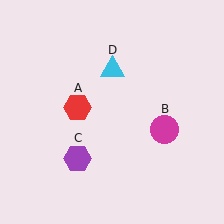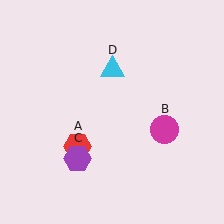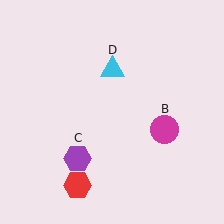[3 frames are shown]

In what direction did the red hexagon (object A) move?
The red hexagon (object A) moved down.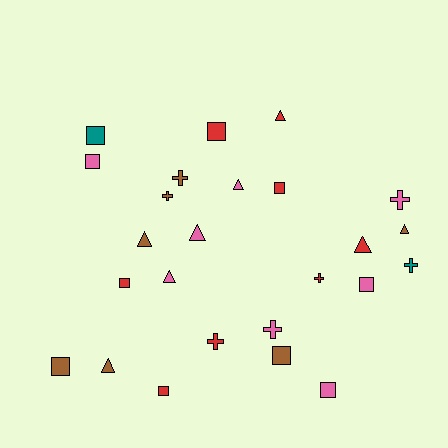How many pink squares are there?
There are 3 pink squares.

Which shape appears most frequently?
Square, with 10 objects.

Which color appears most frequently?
Red, with 8 objects.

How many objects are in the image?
There are 25 objects.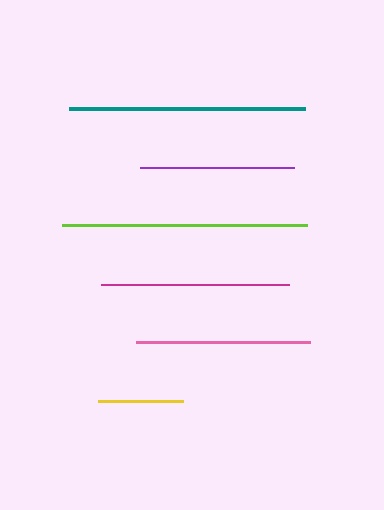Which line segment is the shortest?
The yellow line is the shortest at approximately 84 pixels.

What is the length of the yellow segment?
The yellow segment is approximately 84 pixels long.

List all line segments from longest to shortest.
From longest to shortest: lime, teal, magenta, pink, purple, yellow.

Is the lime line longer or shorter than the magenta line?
The lime line is longer than the magenta line.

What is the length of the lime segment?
The lime segment is approximately 246 pixels long.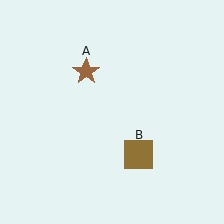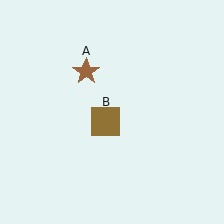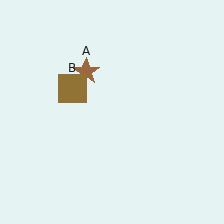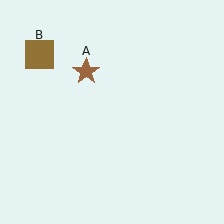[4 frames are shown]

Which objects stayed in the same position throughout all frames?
Brown star (object A) remained stationary.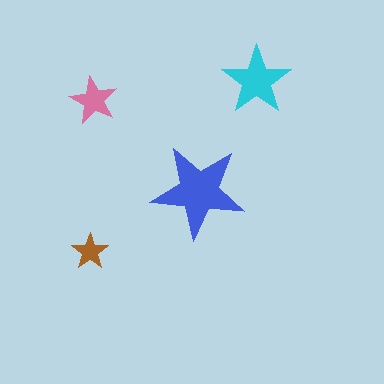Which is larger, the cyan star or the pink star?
The cyan one.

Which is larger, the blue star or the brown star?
The blue one.